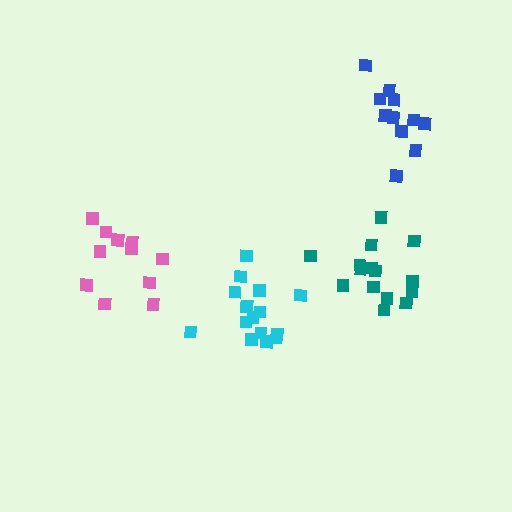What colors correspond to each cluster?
The clusters are colored: pink, teal, cyan, blue.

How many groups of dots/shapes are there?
There are 4 groups.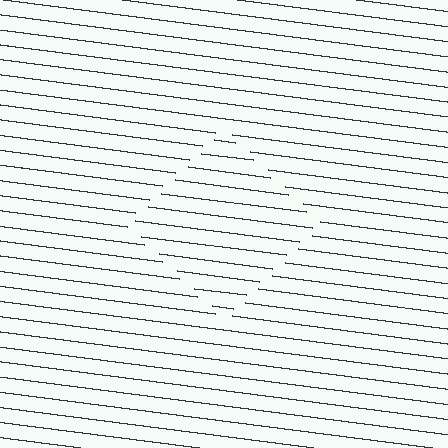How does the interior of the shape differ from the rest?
The interior of the shape contains the same grating, shifted by half a period — the contour is defined by the phase discontinuity where line-ends from the inner and outer gratings abut.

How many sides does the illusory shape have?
4 sides — the line-ends trace a square.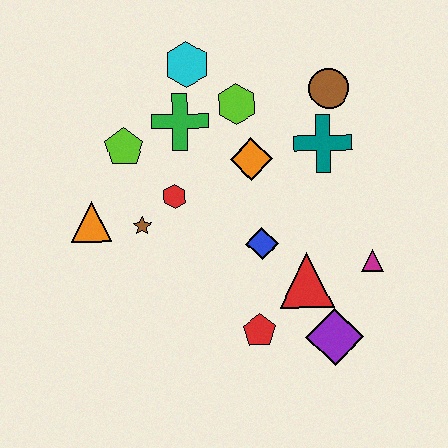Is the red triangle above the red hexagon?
No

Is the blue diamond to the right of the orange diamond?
Yes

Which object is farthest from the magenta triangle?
The orange triangle is farthest from the magenta triangle.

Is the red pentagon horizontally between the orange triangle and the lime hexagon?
No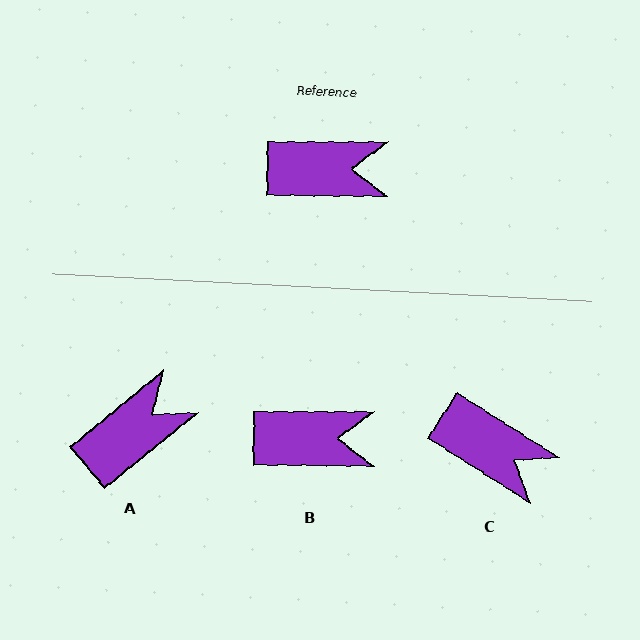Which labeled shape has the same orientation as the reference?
B.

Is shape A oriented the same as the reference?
No, it is off by about 40 degrees.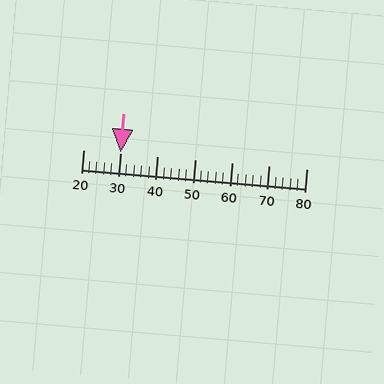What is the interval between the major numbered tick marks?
The major tick marks are spaced 10 units apart.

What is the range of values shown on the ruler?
The ruler shows values from 20 to 80.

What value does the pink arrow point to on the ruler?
The pink arrow points to approximately 30.